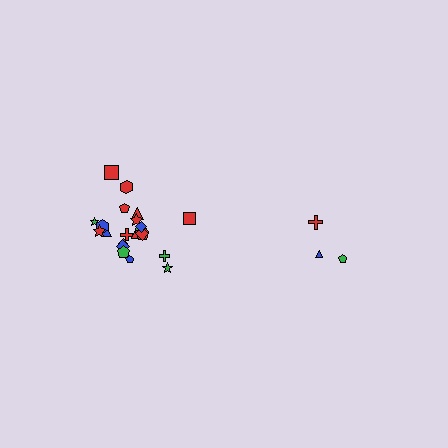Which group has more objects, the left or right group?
The left group.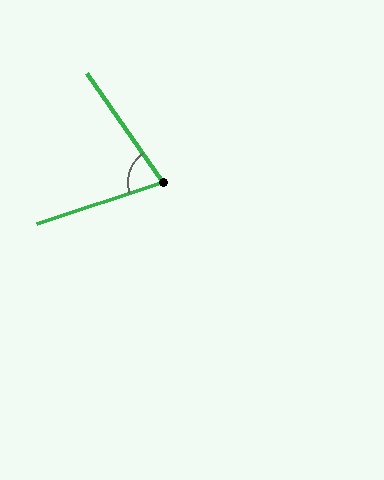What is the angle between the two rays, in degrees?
Approximately 73 degrees.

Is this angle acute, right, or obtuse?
It is acute.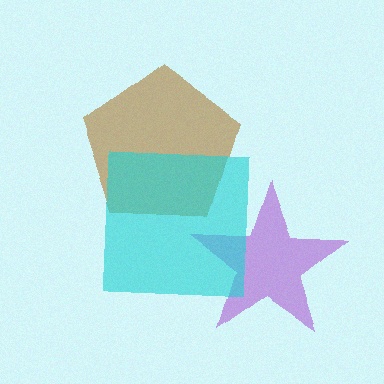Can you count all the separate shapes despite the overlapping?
Yes, there are 3 separate shapes.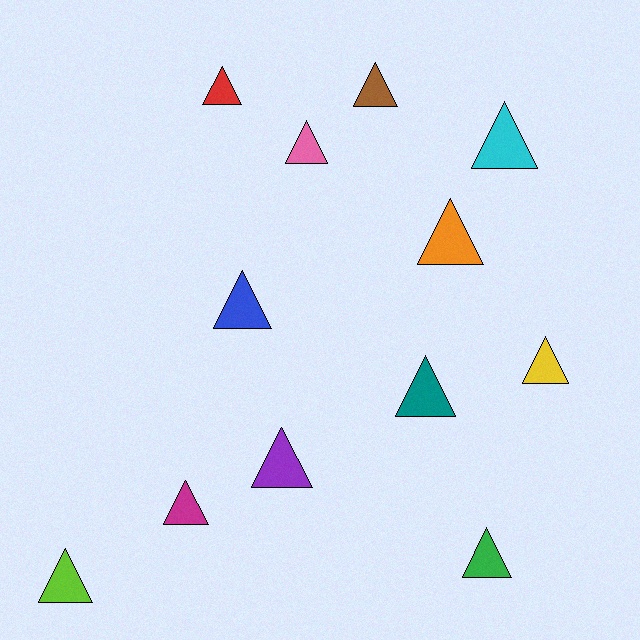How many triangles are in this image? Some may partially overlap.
There are 12 triangles.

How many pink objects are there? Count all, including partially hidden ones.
There is 1 pink object.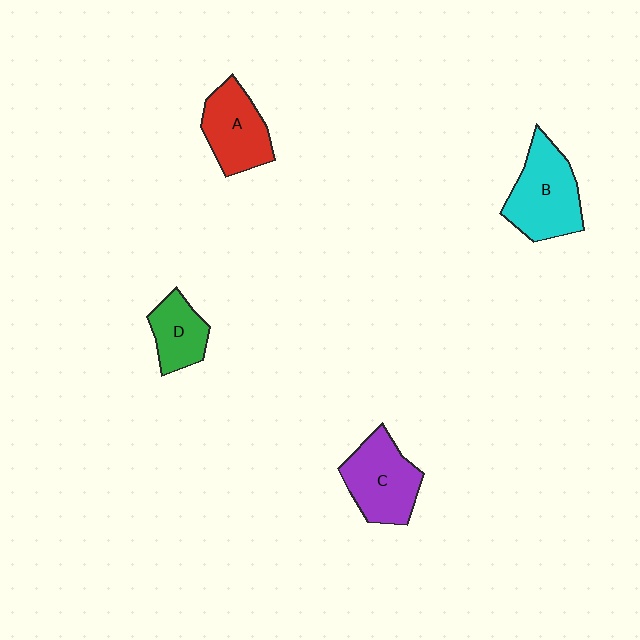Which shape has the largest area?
Shape B (cyan).